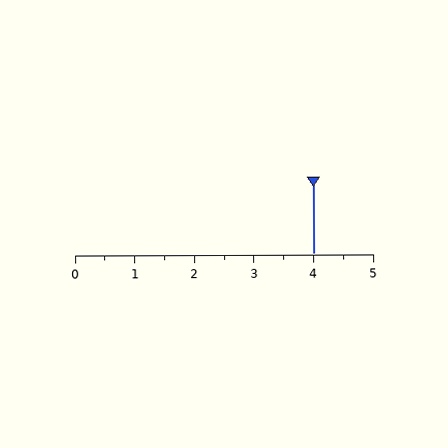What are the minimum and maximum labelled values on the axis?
The axis runs from 0 to 5.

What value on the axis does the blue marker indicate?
The marker indicates approximately 4.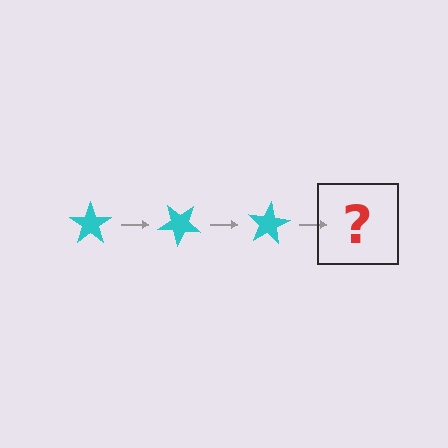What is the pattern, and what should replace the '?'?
The pattern is that the star rotates 40 degrees each step. The '?' should be a cyan star rotated 120 degrees.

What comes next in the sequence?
The next element should be a cyan star rotated 120 degrees.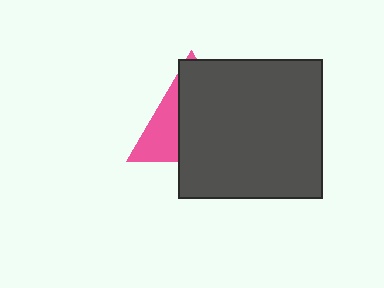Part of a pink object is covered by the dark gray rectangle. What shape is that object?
It is a triangle.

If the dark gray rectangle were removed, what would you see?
You would see the complete pink triangle.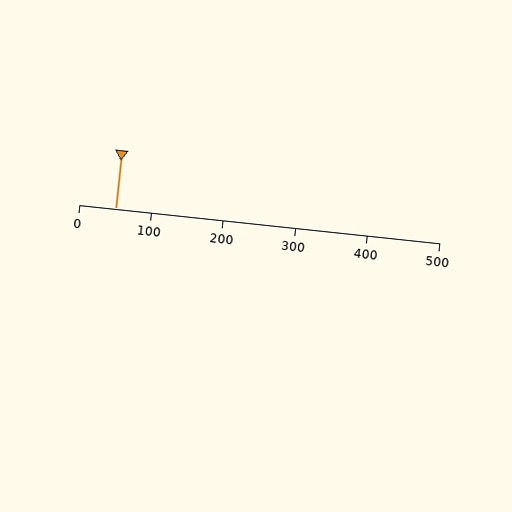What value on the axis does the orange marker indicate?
The marker indicates approximately 50.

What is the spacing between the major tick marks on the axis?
The major ticks are spaced 100 apart.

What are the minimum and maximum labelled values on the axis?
The axis runs from 0 to 500.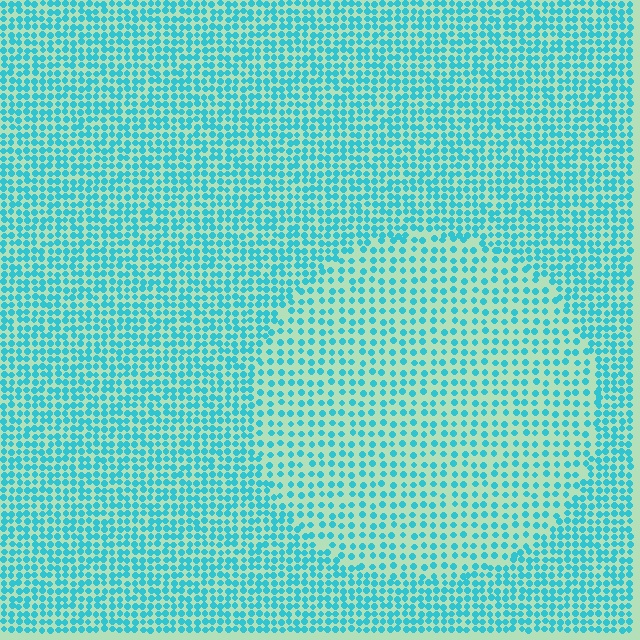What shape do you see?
I see a circle.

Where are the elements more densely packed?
The elements are more densely packed outside the circle boundary.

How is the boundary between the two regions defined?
The boundary is defined by a change in element density (approximately 1.7x ratio). All elements are the same color, size, and shape.